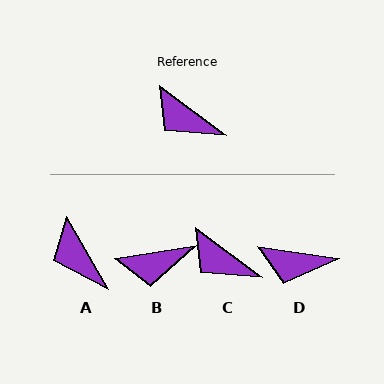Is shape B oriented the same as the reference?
No, it is off by about 46 degrees.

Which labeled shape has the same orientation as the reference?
C.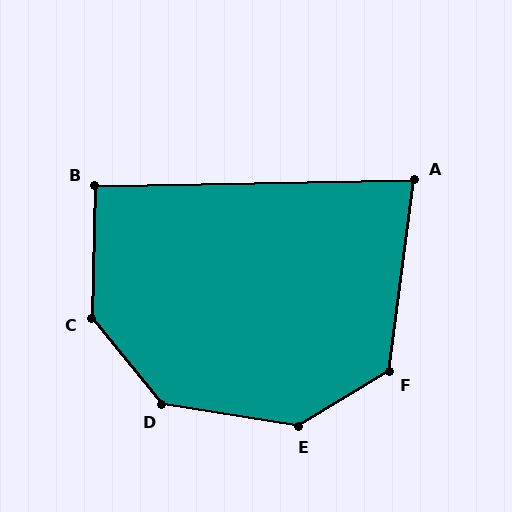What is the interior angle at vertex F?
Approximately 129 degrees (obtuse).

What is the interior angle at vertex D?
Approximately 138 degrees (obtuse).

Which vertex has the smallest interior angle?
A, at approximately 81 degrees.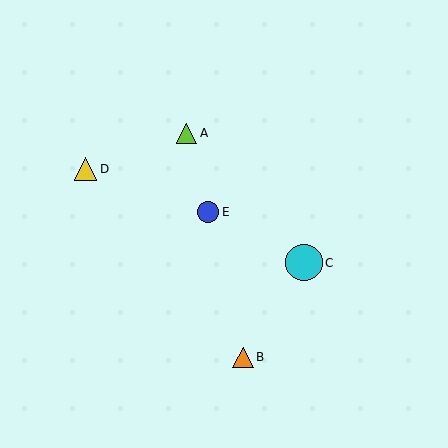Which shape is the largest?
The cyan circle (labeled C) is the largest.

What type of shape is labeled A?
Shape A is a lime triangle.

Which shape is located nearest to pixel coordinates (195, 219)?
The blue circle (labeled E) at (208, 212) is nearest to that location.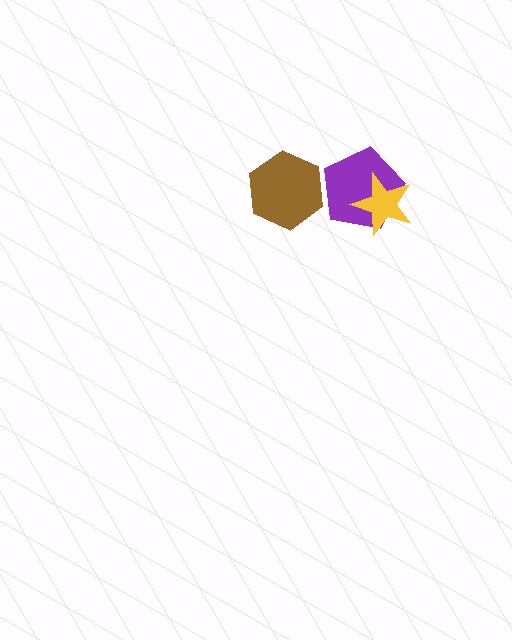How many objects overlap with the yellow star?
1 object overlaps with the yellow star.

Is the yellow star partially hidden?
No, no other shape covers it.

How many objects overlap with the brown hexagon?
0 objects overlap with the brown hexagon.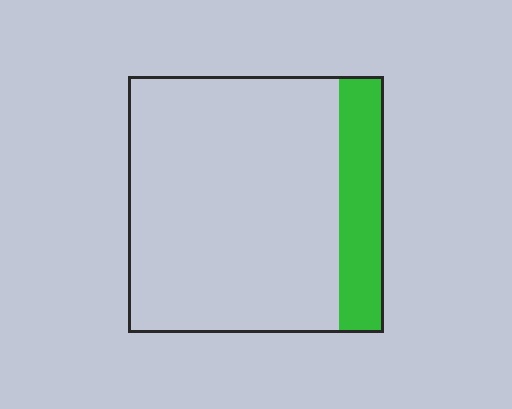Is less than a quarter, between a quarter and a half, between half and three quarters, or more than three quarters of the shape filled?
Less than a quarter.